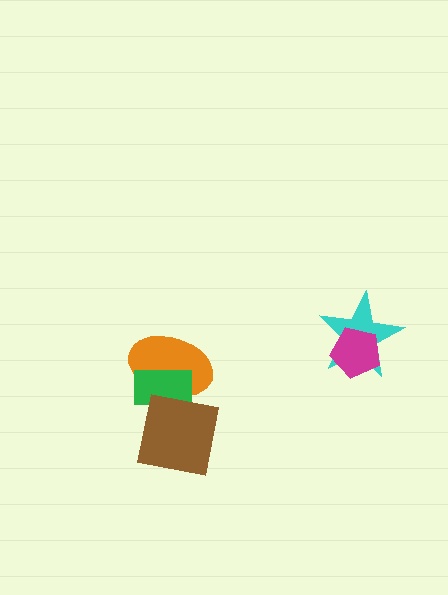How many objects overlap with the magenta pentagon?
1 object overlaps with the magenta pentagon.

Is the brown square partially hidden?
No, no other shape covers it.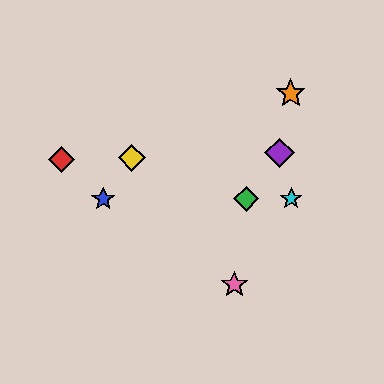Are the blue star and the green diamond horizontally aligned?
Yes, both are at y≈199.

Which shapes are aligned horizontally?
The blue star, the green diamond, the cyan star are aligned horizontally.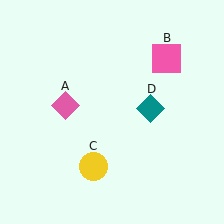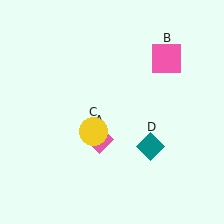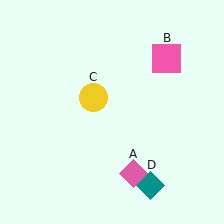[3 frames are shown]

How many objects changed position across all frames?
3 objects changed position: pink diamond (object A), yellow circle (object C), teal diamond (object D).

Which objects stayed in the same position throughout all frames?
Pink square (object B) remained stationary.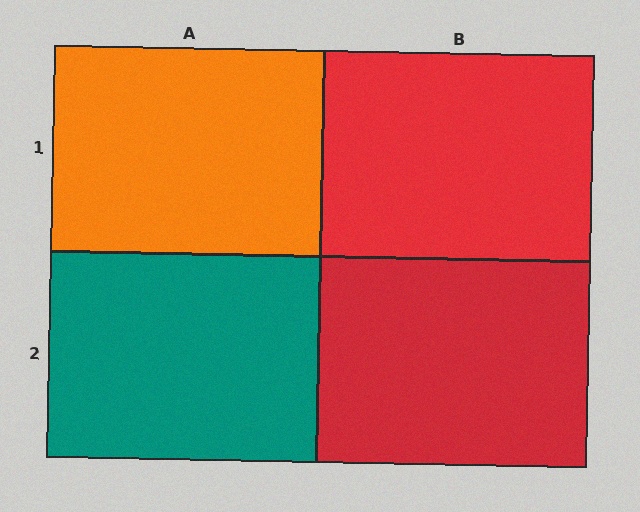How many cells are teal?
1 cell is teal.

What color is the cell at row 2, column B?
Red.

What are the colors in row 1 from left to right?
Orange, red.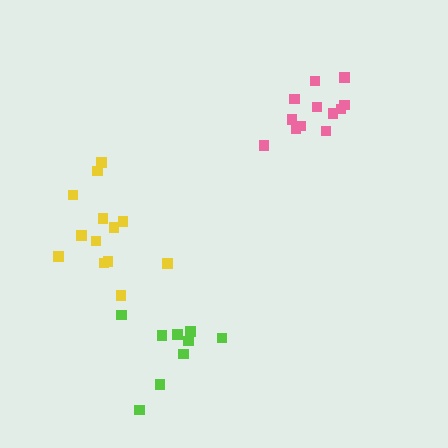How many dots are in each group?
Group 1: 12 dots, Group 2: 14 dots, Group 3: 9 dots (35 total).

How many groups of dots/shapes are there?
There are 3 groups.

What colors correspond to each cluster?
The clusters are colored: pink, yellow, lime.